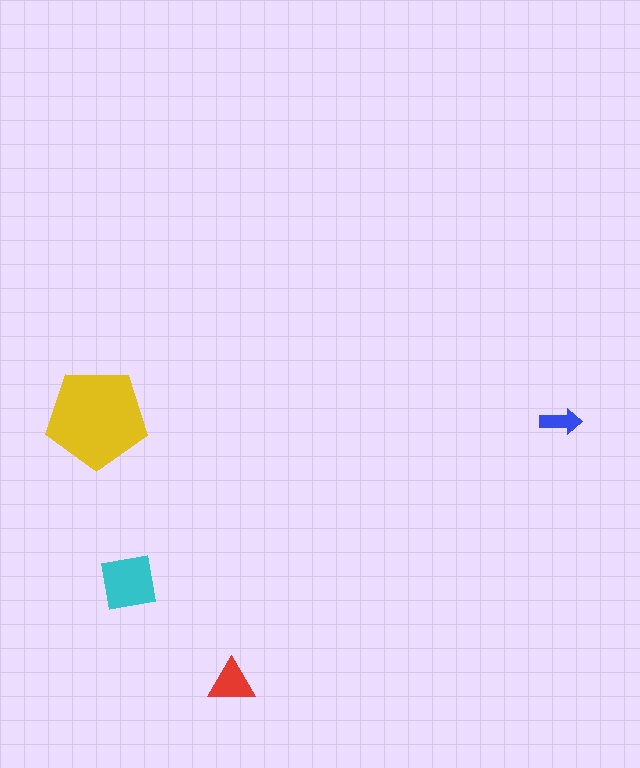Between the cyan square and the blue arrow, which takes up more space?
The cyan square.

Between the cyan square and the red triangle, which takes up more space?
The cyan square.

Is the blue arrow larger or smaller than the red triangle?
Smaller.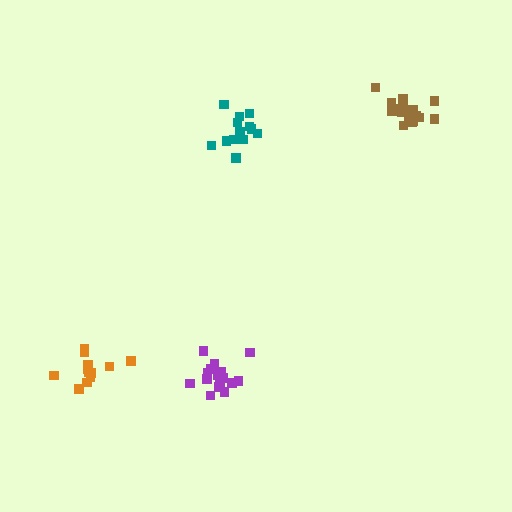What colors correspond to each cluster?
The clusters are colored: teal, purple, orange, brown.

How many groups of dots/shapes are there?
There are 4 groups.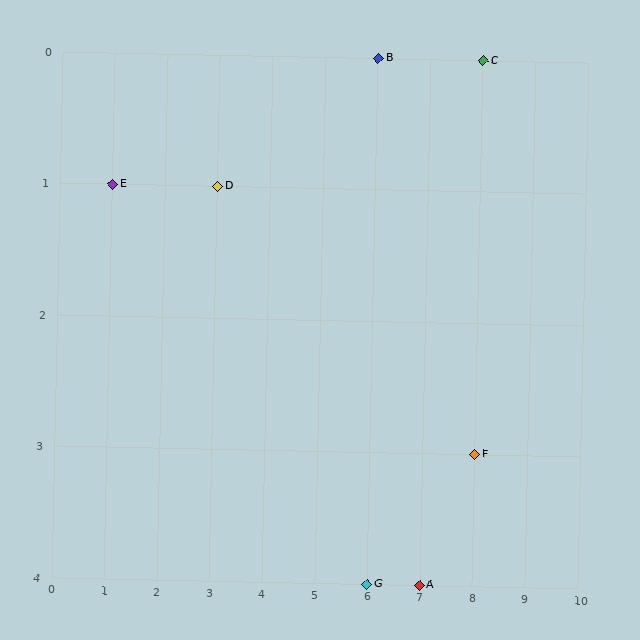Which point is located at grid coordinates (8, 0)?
Point C is at (8, 0).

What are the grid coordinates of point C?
Point C is at grid coordinates (8, 0).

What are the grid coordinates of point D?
Point D is at grid coordinates (3, 1).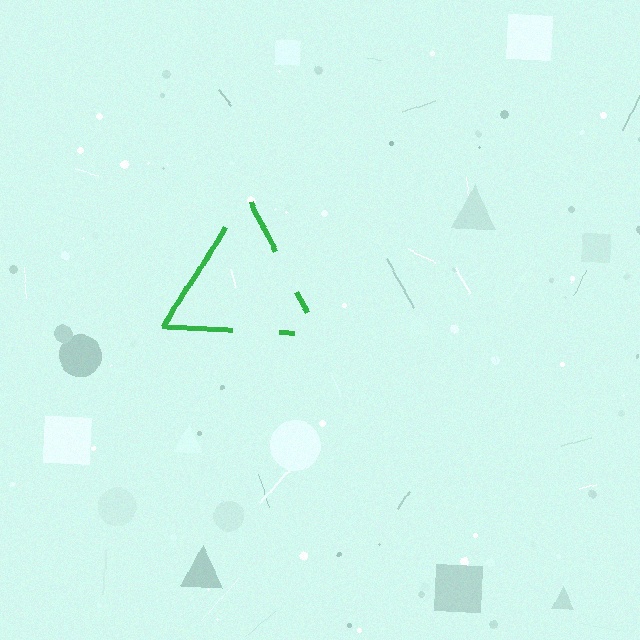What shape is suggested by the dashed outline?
The dashed outline suggests a triangle.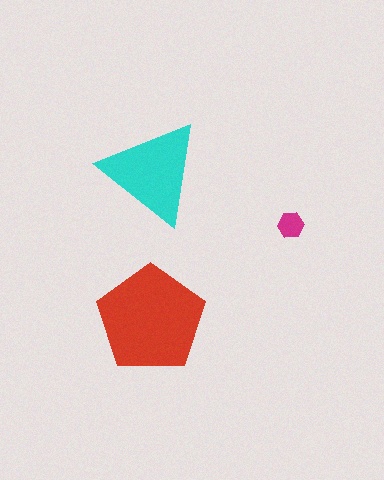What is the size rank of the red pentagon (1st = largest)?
1st.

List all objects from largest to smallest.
The red pentagon, the cyan triangle, the magenta hexagon.